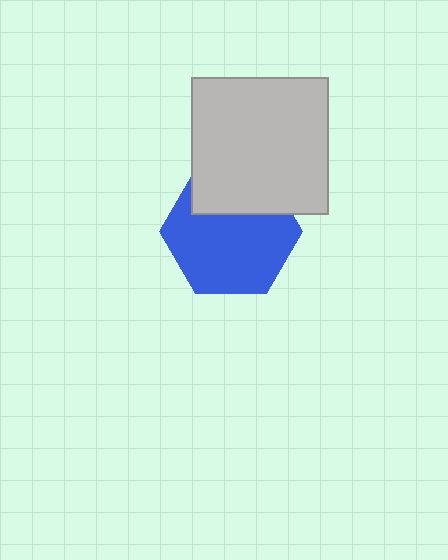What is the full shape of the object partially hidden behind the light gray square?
The partially hidden object is a blue hexagon.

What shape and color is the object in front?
The object in front is a light gray square.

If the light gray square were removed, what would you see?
You would see the complete blue hexagon.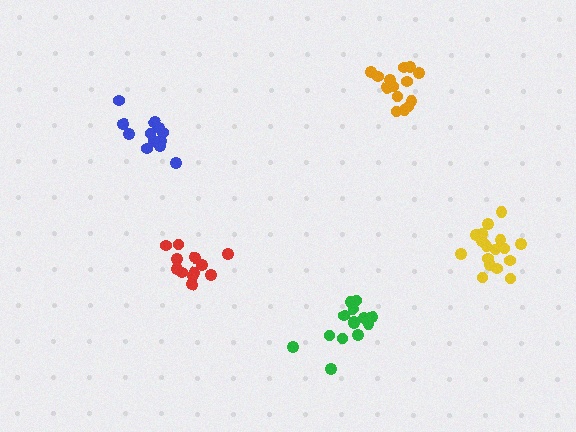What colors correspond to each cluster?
The clusters are colored: blue, red, green, yellow, orange.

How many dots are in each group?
Group 1: 12 dots, Group 2: 12 dots, Group 3: 14 dots, Group 4: 17 dots, Group 5: 14 dots (69 total).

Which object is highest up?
The orange cluster is topmost.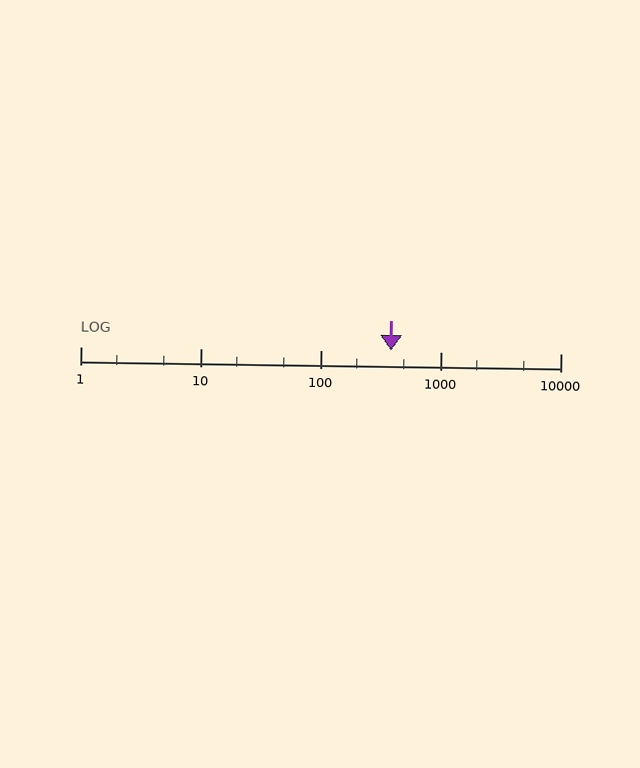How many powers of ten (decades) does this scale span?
The scale spans 4 decades, from 1 to 10000.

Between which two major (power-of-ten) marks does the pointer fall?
The pointer is between 100 and 1000.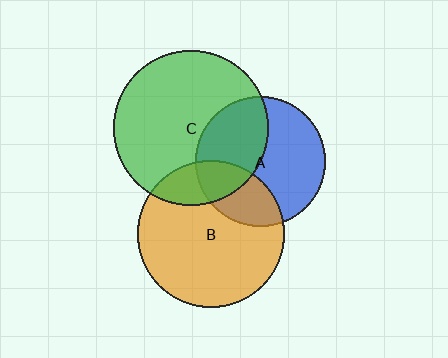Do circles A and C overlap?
Yes.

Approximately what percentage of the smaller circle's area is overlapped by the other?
Approximately 40%.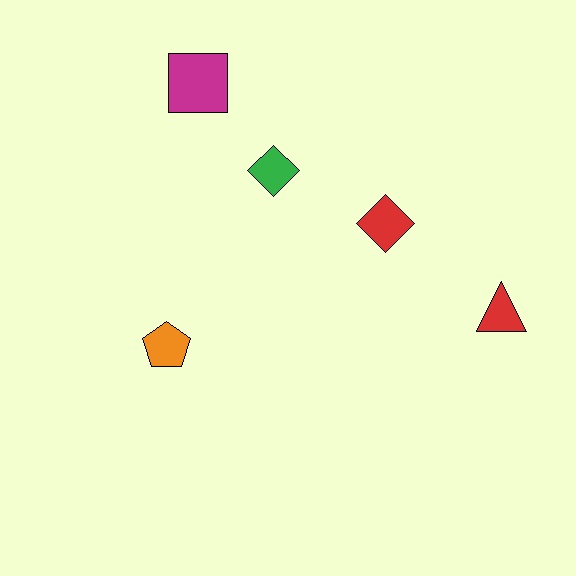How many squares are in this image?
There is 1 square.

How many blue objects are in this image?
There are no blue objects.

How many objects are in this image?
There are 5 objects.